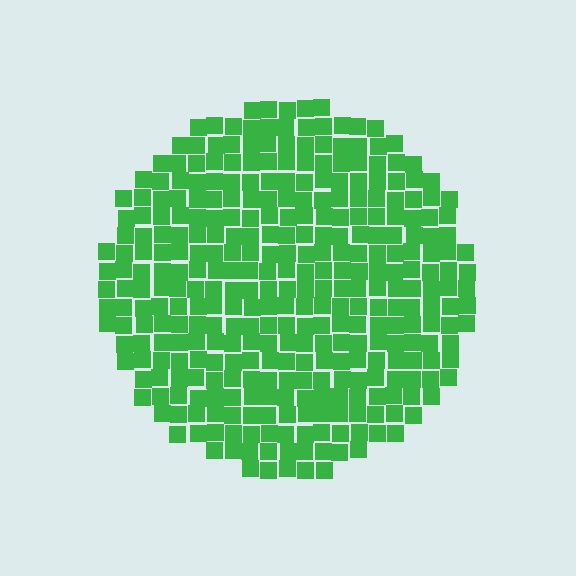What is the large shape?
The large shape is a circle.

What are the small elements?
The small elements are squares.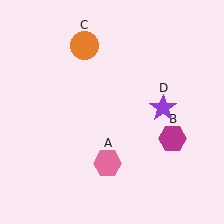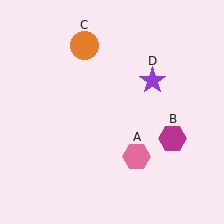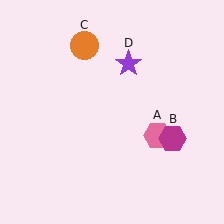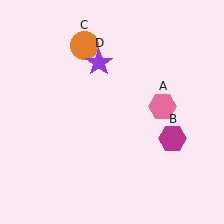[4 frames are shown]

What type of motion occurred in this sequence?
The pink hexagon (object A), purple star (object D) rotated counterclockwise around the center of the scene.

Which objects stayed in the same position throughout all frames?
Magenta hexagon (object B) and orange circle (object C) remained stationary.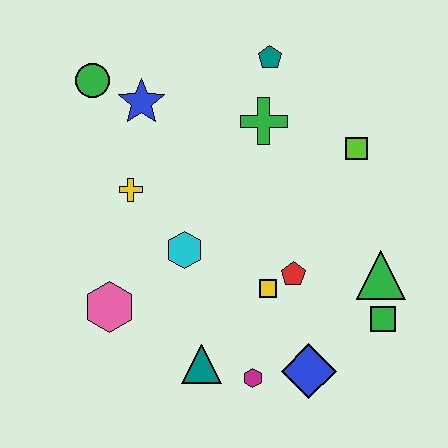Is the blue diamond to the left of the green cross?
No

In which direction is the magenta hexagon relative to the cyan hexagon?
The magenta hexagon is below the cyan hexagon.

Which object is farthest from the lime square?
The pink hexagon is farthest from the lime square.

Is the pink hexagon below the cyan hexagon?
Yes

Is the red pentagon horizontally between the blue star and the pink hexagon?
No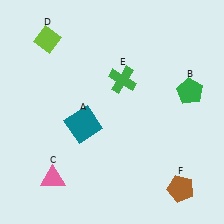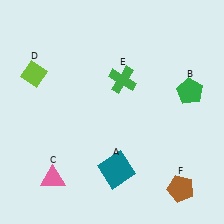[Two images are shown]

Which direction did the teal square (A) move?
The teal square (A) moved down.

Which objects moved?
The objects that moved are: the teal square (A), the lime diamond (D).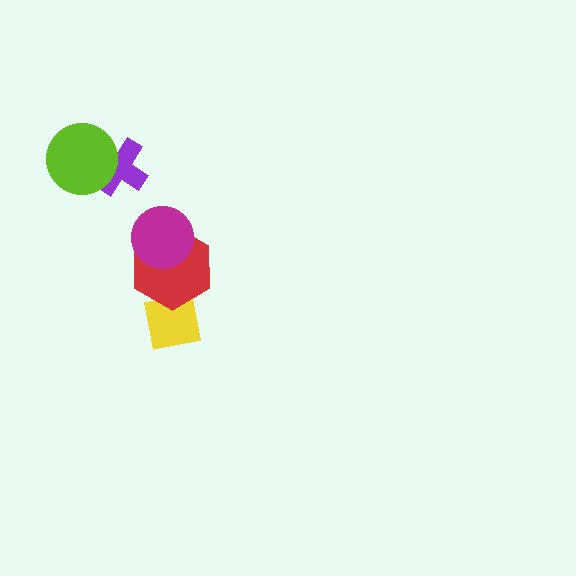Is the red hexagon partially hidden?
Yes, it is partially covered by another shape.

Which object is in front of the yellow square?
The red hexagon is in front of the yellow square.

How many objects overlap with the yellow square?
1 object overlaps with the yellow square.